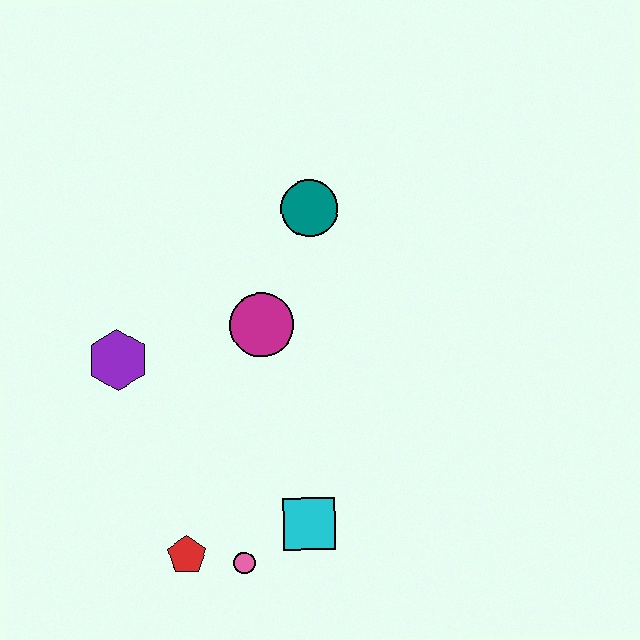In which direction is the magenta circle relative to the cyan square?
The magenta circle is above the cyan square.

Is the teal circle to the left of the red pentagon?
No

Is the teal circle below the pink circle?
No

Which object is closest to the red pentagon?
The pink circle is closest to the red pentagon.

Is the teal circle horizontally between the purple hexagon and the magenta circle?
No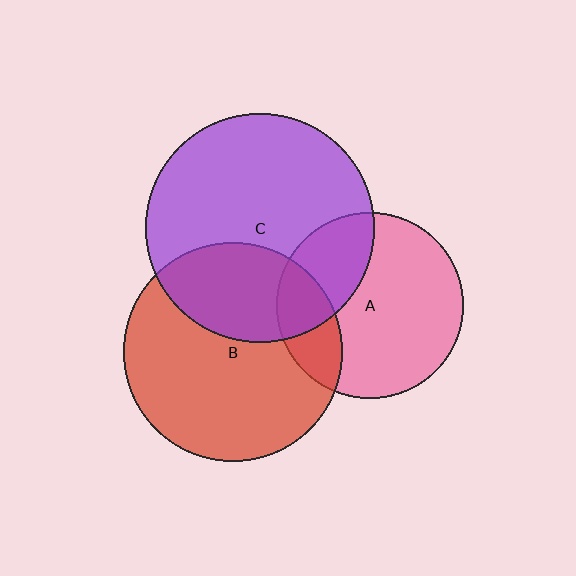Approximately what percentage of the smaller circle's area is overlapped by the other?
Approximately 35%.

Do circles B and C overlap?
Yes.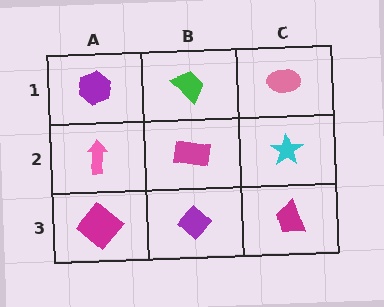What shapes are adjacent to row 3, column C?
A cyan star (row 2, column C), a purple diamond (row 3, column B).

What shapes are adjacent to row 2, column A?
A purple hexagon (row 1, column A), a magenta diamond (row 3, column A), a magenta rectangle (row 2, column B).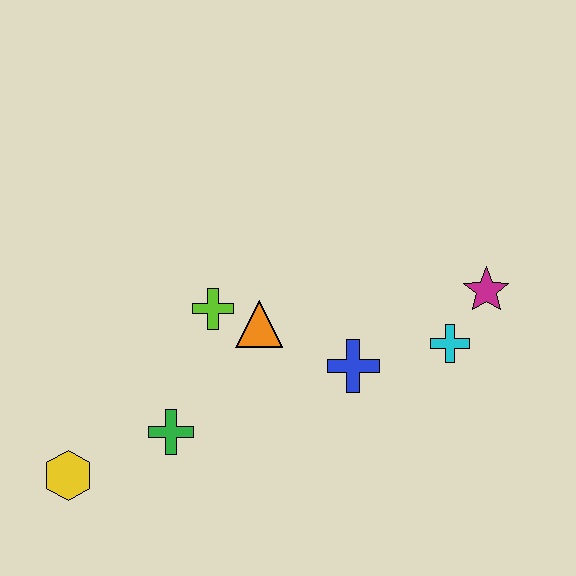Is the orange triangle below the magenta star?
Yes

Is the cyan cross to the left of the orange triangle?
No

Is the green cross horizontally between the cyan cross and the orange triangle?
No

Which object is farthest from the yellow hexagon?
The magenta star is farthest from the yellow hexagon.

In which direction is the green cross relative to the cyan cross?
The green cross is to the left of the cyan cross.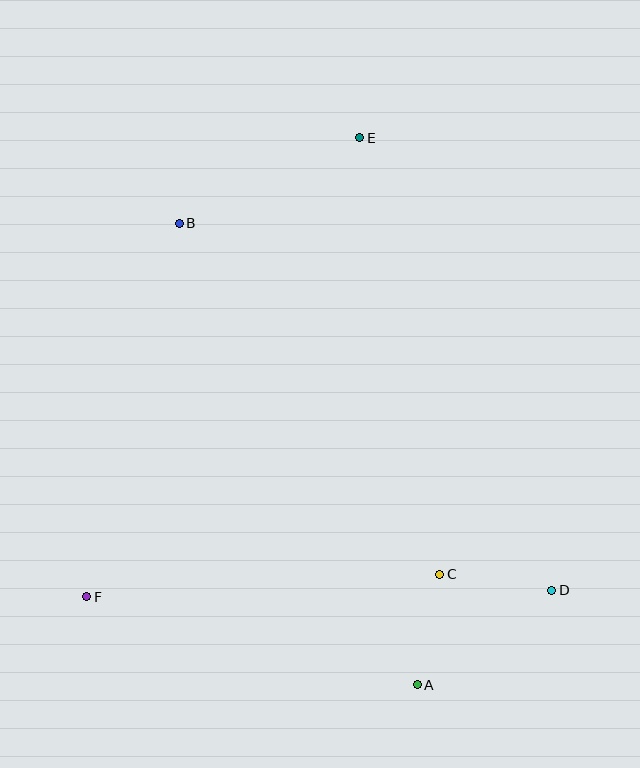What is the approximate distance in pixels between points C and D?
The distance between C and D is approximately 113 pixels.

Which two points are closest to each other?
Points A and C are closest to each other.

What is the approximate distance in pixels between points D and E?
The distance between D and E is approximately 491 pixels.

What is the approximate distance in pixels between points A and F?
The distance between A and F is approximately 342 pixels.